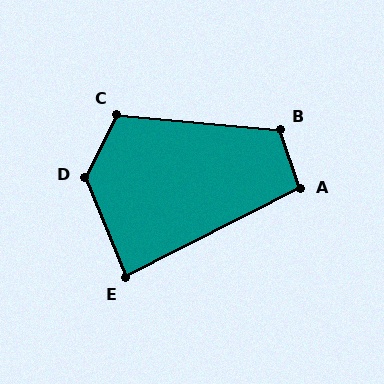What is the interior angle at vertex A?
Approximately 98 degrees (obtuse).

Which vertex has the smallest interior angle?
E, at approximately 85 degrees.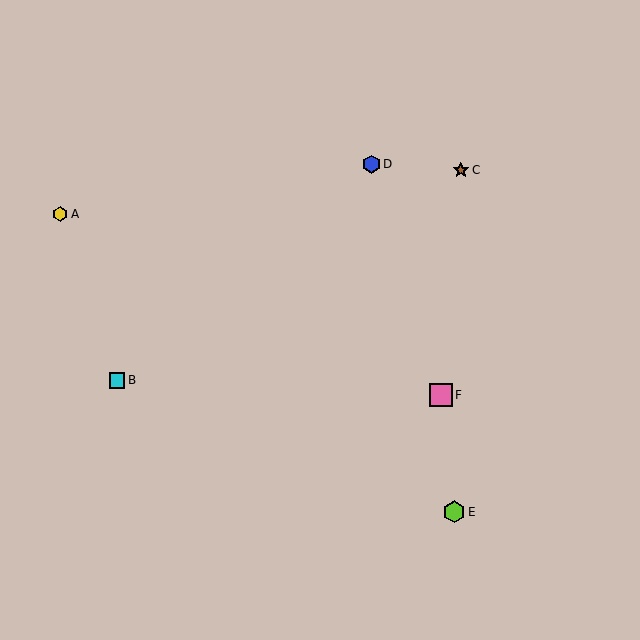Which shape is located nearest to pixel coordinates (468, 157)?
The brown star (labeled C) at (461, 170) is nearest to that location.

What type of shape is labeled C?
Shape C is a brown star.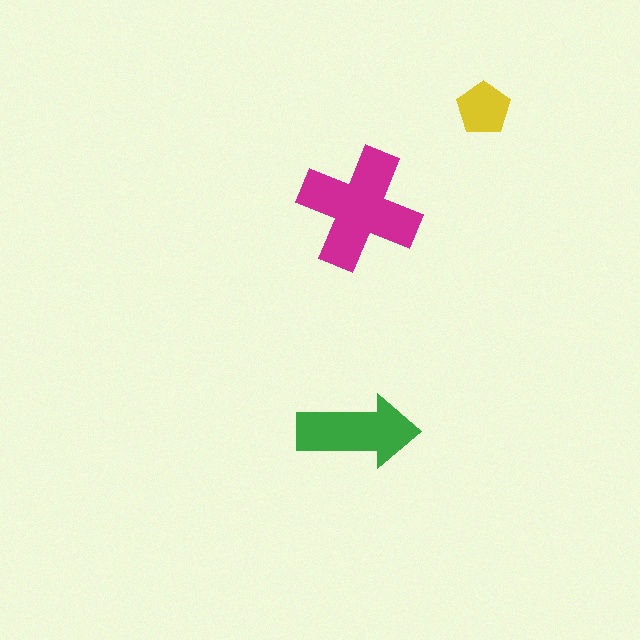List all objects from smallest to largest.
The yellow pentagon, the green arrow, the magenta cross.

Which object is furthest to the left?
The green arrow is leftmost.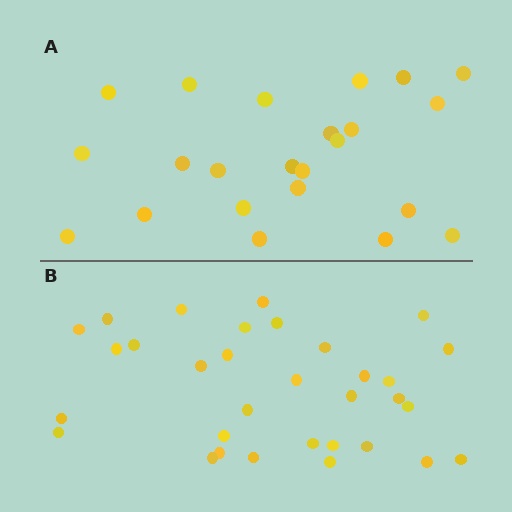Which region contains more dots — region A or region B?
Region B (the bottom region) has more dots.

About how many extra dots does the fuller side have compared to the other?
Region B has roughly 8 or so more dots than region A.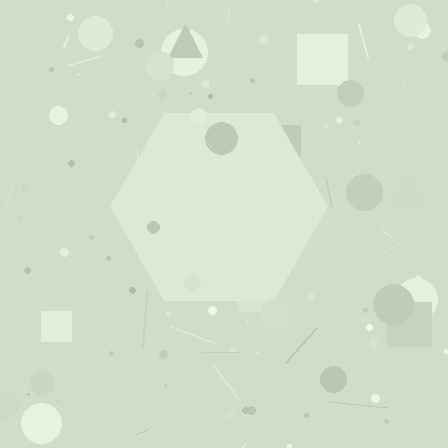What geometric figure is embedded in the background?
A hexagon is embedded in the background.